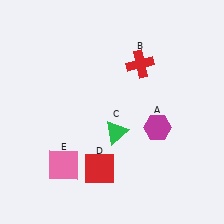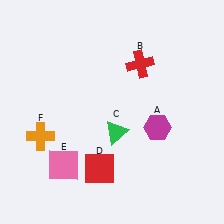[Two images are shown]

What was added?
An orange cross (F) was added in Image 2.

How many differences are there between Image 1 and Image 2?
There is 1 difference between the two images.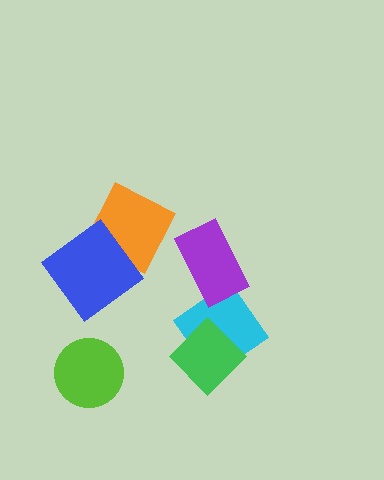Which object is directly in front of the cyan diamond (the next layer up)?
The green diamond is directly in front of the cyan diamond.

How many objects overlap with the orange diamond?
1 object overlaps with the orange diamond.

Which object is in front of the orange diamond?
The blue diamond is in front of the orange diamond.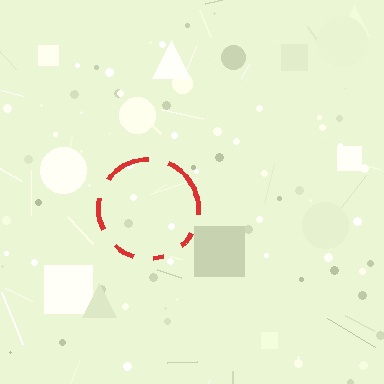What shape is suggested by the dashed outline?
The dashed outline suggests a circle.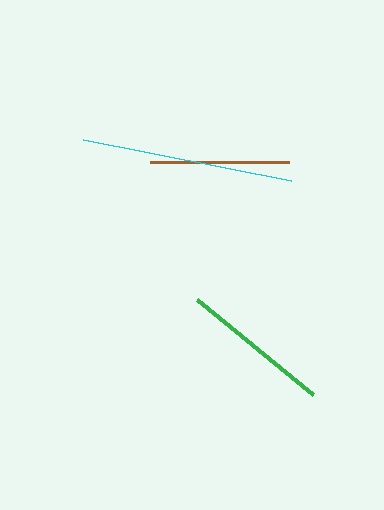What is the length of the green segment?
The green segment is approximately 150 pixels long.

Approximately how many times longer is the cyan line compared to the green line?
The cyan line is approximately 1.4 times the length of the green line.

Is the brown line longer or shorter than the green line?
The green line is longer than the brown line.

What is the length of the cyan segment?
The cyan segment is approximately 212 pixels long.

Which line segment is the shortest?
The brown line is the shortest at approximately 139 pixels.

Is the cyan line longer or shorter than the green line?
The cyan line is longer than the green line.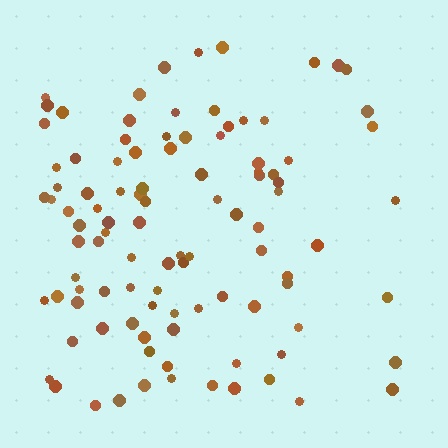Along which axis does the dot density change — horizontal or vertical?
Horizontal.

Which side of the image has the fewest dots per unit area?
The right.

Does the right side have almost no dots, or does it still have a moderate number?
Still a moderate number, just noticeably fewer than the left.